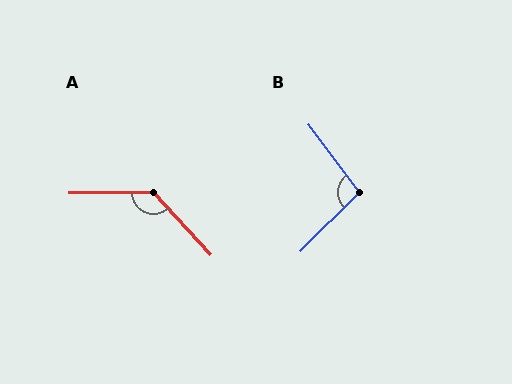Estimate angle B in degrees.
Approximately 98 degrees.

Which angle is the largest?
A, at approximately 133 degrees.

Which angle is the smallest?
B, at approximately 98 degrees.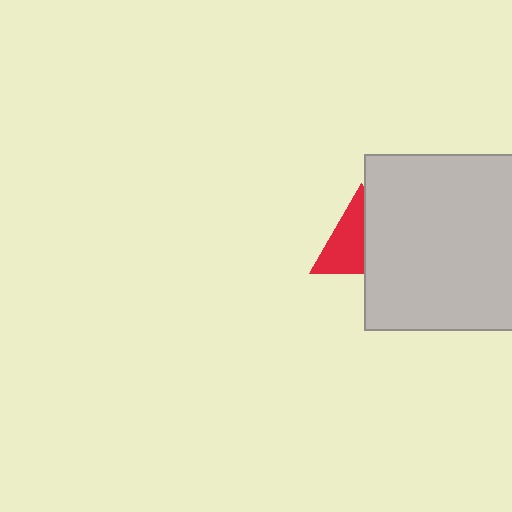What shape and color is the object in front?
The object in front is a light gray square.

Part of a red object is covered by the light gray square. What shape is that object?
It is a triangle.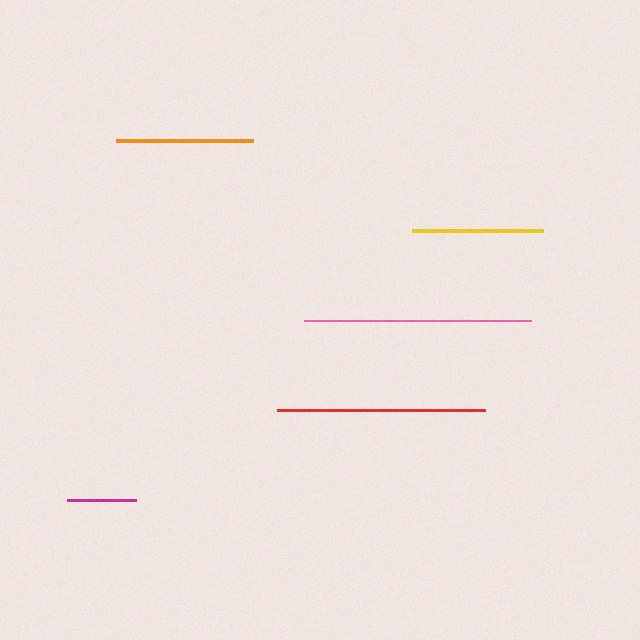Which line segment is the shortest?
The magenta line is the shortest at approximately 69 pixels.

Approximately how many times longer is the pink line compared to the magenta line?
The pink line is approximately 3.3 times the length of the magenta line.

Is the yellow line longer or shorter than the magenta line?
The yellow line is longer than the magenta line.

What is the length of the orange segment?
The orange segment is approximately 138 pixels long.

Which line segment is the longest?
The pink line is the longest at approximately 227 pixels.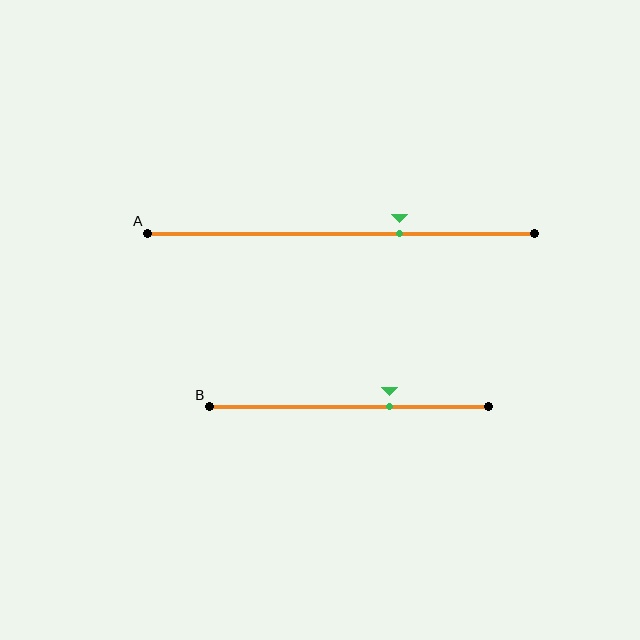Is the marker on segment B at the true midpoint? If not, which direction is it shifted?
No, the marker on segment B is shifted to the right by about 14% of the segment length.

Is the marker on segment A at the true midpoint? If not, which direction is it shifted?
No, the marker on segment A is shifted to the right by about 15% of the segment length.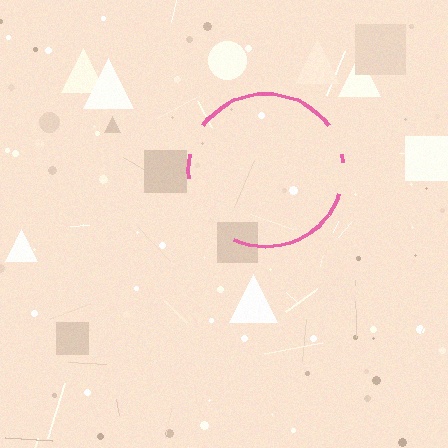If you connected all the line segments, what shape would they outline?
They would outline a circle.